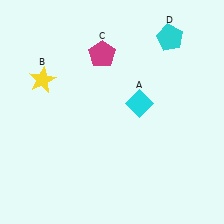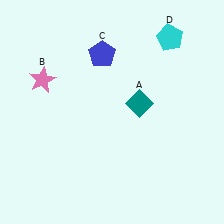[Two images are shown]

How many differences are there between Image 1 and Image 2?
There are 3 differences between the two images.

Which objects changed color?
A changed from cyan to teal. B changed from yellow to pink. C changed from magenta to blue.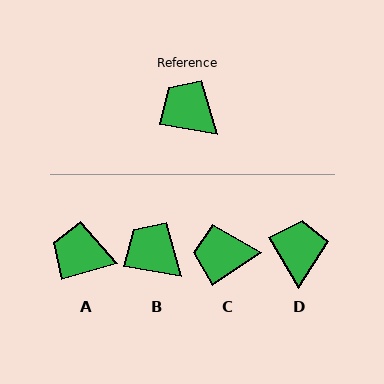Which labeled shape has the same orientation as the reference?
B.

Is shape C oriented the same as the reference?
No, it is off by about 44 degrees.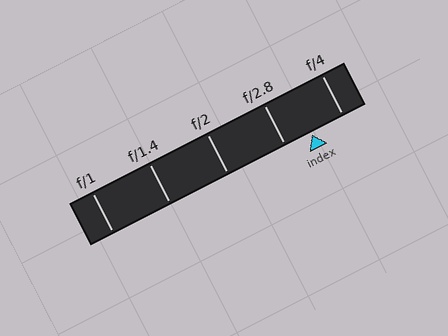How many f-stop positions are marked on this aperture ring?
There are 5 f-stop positions marked.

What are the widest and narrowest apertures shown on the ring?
The widest aperture shown is f/1 and the narrowest is f/4.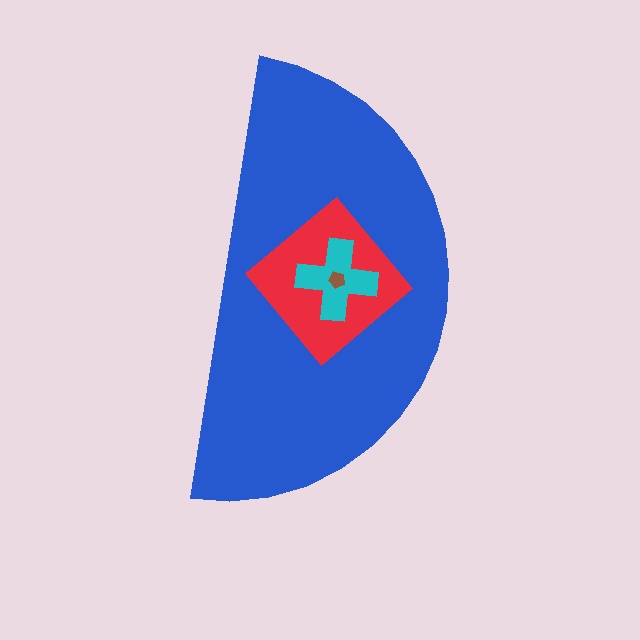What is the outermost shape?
The blue semicircle.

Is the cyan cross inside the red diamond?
Yes.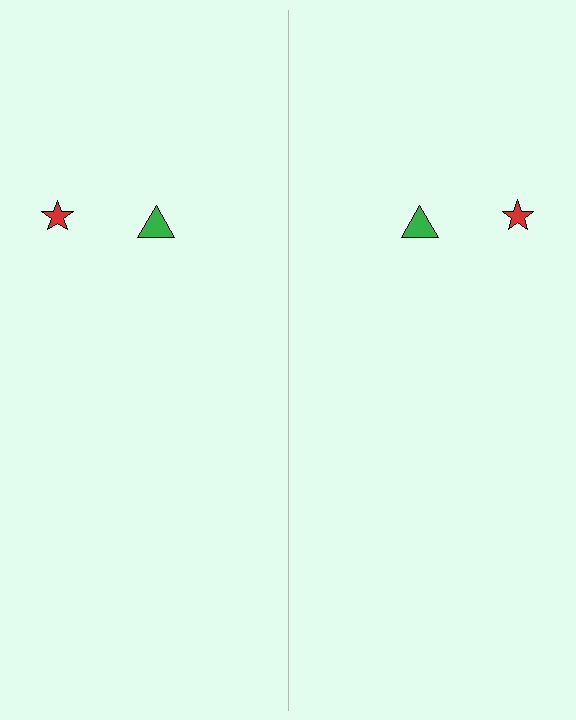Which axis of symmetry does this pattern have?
The pattern has a vertical axis of symmetry running through the center of the image.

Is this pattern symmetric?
Yes, this pattern has bilateral (reflection) symmetry.